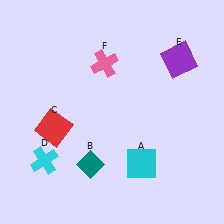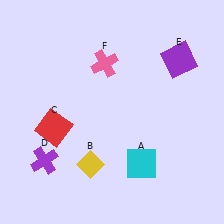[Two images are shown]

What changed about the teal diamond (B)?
In Image 1, B is teal. In Image 2, it changed to yellow.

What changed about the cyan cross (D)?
In Image 1, D is cyan. In Image 2, it changed to purple.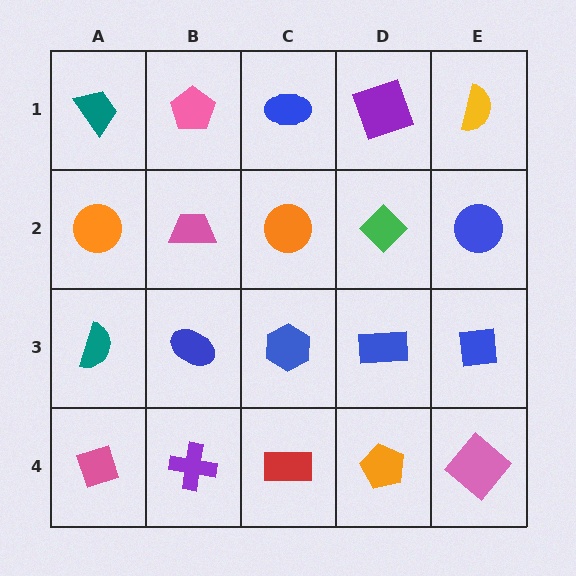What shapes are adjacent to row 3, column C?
An orange circle (row 2, column C), a red rectangle (row 4, column C), a blue ellipse (row 3, column B), a blue rectangle (row 3, column D).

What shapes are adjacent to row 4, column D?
A blue rectangle (row 3, column D), a red rectangle (row 4, column C), a pink diamond (row 4, column E).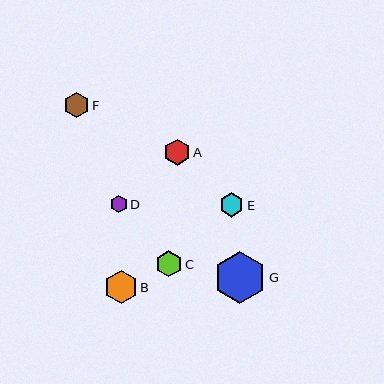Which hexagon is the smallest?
Hexagon D is the smallest with a size of approximately 17 pixels.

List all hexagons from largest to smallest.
From largest to smallest: G, B, A, C, F, E, D.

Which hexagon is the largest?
Hexagon G is the largest with a size of approximately 52 pixels.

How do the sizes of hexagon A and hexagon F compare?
Hexagon A and hexagon F are approximately the same size.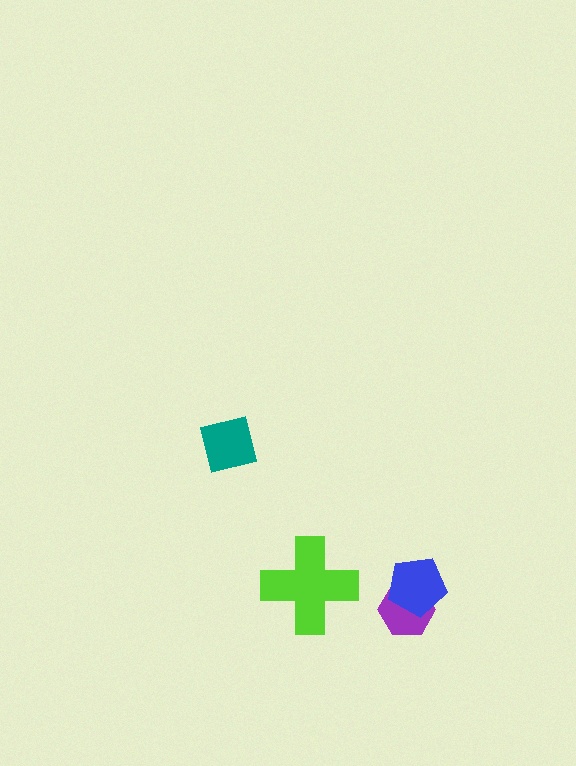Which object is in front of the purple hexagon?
The blue pentagon is in front of the purple hexagon.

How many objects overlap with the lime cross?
0 objects overlap with the lime cross.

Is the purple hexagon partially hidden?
Yes, it is partially covered by another shape.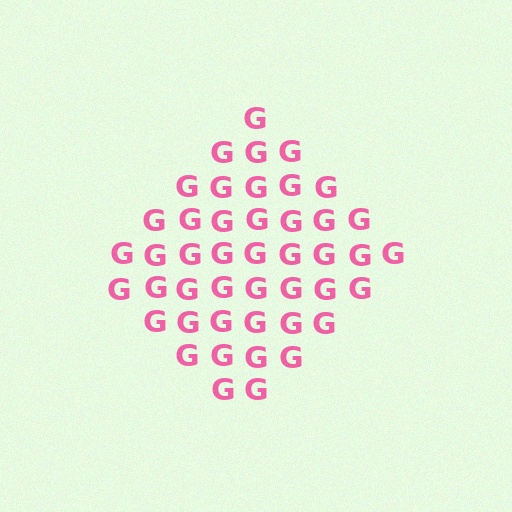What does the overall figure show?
The overall figure shows a diamond.